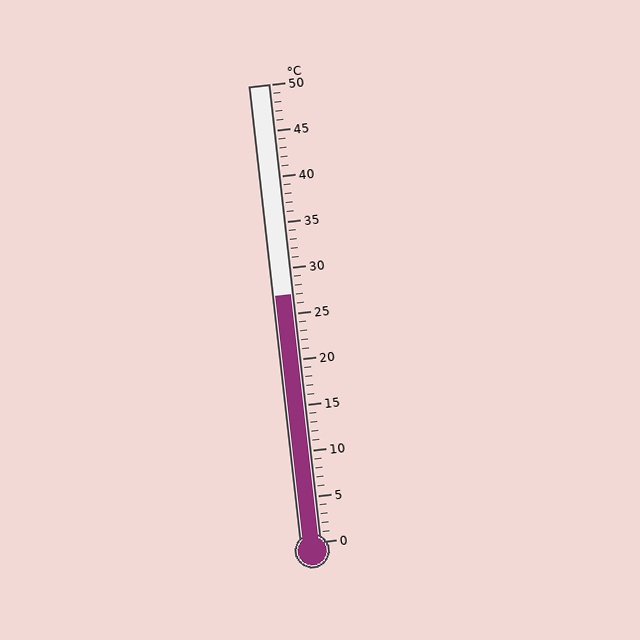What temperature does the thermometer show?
The thermometer shows approximately 27°C.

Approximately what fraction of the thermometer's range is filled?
The thermometer is filled to approximately 55% of its range.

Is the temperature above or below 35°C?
The temperature is below 35°C.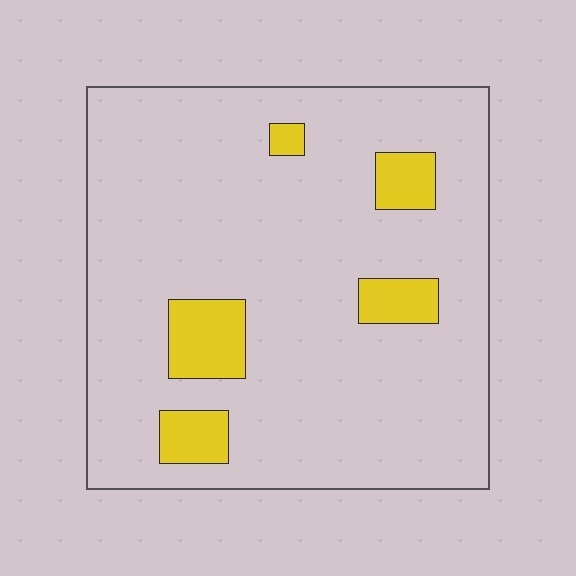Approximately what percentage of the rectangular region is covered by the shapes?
Approximately 10%.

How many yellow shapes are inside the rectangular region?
5.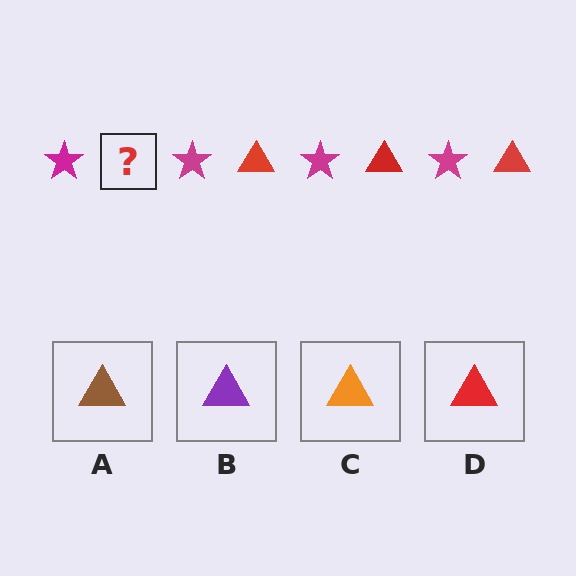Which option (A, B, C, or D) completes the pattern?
D.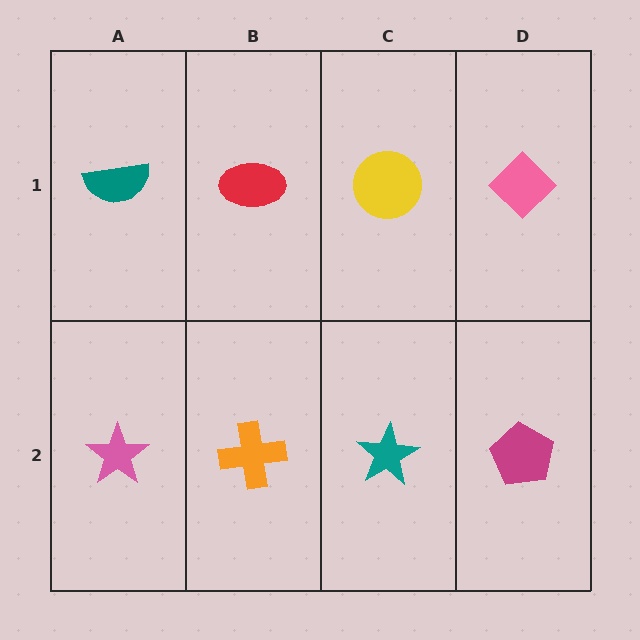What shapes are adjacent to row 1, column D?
A magenta pentagon (row 2, column D), a yellow circle (row 1, column C).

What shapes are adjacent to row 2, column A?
A teal semicircle (row 1, column A), an orange cross (row 2, column B).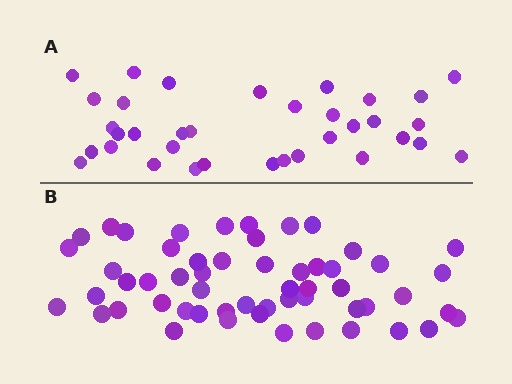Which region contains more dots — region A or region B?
Region B (the bottom region) has more dots.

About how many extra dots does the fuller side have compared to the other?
Region B has approximately 20 more dots than region A.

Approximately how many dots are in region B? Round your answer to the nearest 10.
About 60 dots. (The exact count is 55, which rounds to 60.)